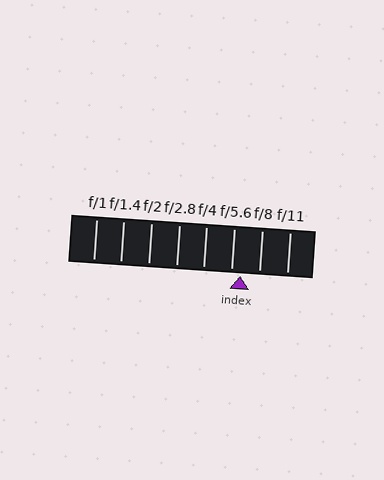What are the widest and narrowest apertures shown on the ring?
The widest aperture shown is f/1 and the narrowest is f/11.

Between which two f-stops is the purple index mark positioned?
The index mark is between f/5.6 and f/8.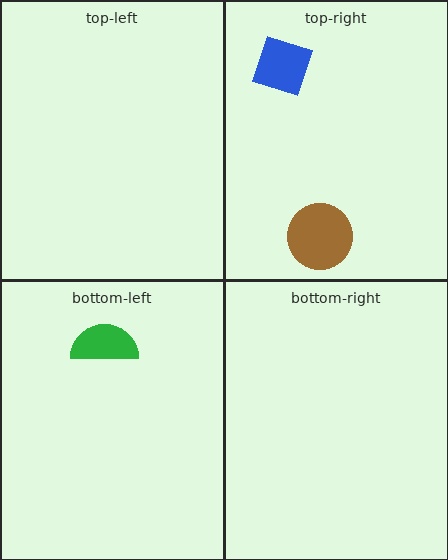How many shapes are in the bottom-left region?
1.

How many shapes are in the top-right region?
2.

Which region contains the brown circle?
The top-right region.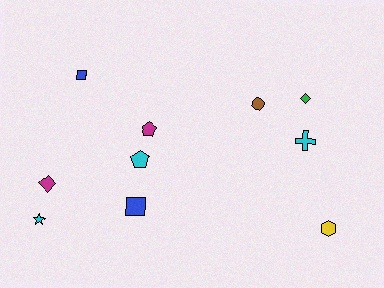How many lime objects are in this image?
There are no lime objects.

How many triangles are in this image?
There are no triangles.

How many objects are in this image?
There are 10 objects.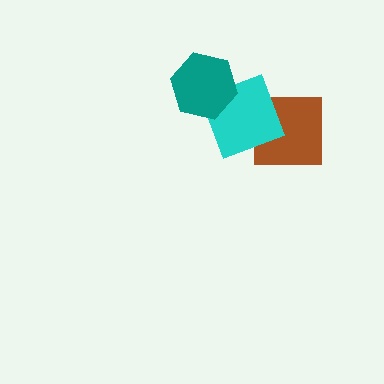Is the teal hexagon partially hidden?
No, no other shape covers it.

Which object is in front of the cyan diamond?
The teal hexagon is in front of the cyan diamond.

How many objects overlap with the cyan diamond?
2 objects overlap with the cyan diamond.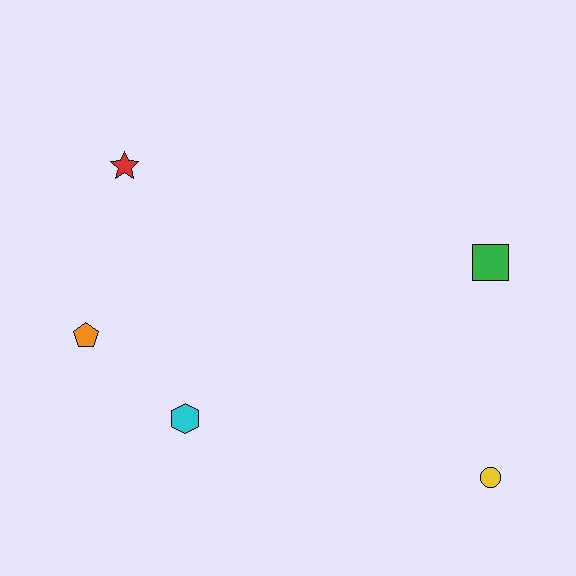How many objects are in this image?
There are 5 objects.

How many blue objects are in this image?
There are no blue objects.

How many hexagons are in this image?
There is 1 hexagon.